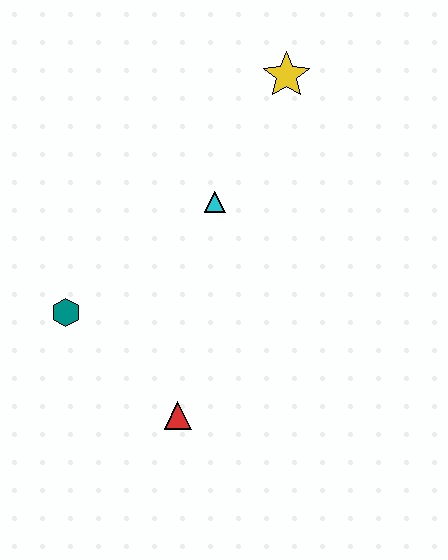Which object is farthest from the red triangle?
The yellow star is farthest from the red triangle.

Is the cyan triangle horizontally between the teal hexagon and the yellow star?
Yes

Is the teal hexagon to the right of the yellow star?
No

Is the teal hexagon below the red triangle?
No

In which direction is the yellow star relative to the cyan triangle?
The yellow star is above the cyan triangle.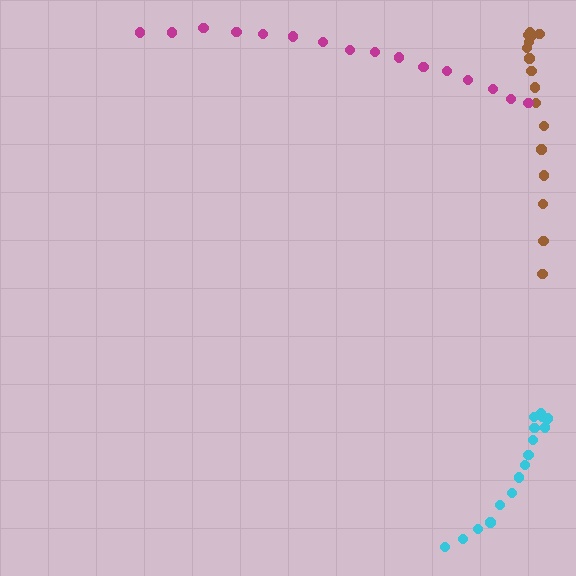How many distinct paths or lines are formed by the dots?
There are 3 distinct paths.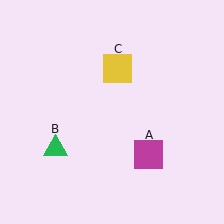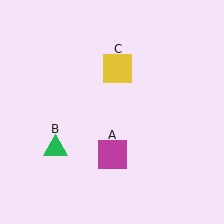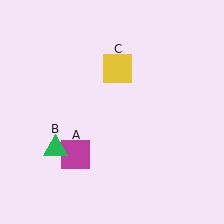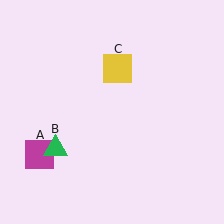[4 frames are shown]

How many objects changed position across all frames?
1 object changed position: magenta square (object A).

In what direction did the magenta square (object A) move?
The magenta square (object A) moved left.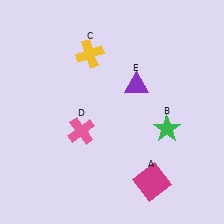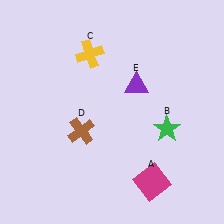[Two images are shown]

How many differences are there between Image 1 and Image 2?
There is 1 difference between the two images.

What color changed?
The cross (D) changed from pink in Image 1 to brown in Image 2.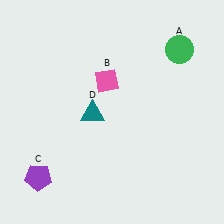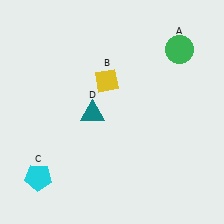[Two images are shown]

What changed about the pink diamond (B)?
In Image 1, B is pink. In Image 2, it changed to yellow.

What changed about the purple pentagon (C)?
In Image 1, C is purple. In Image 2, it changed to cyan.